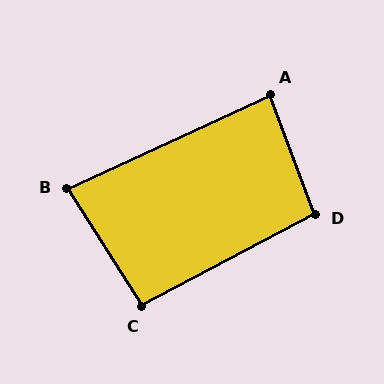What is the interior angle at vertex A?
Approximately 86 degrees (approximately right).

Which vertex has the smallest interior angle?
B, at approximately 82 degrees.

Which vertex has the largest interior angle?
D, at approximately 98 degrees.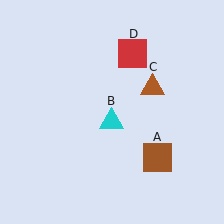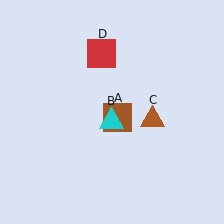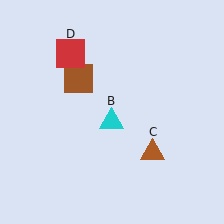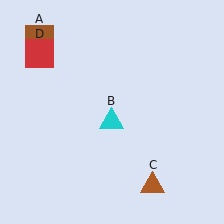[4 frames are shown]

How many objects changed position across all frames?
3 objects changed position: brown square (object A), brown triangle (object C), red square (object D).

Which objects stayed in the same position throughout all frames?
Cyan triangle (object B) remained stationary.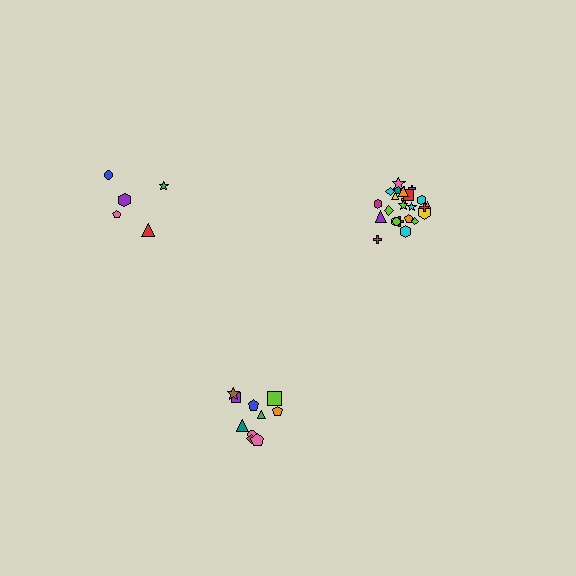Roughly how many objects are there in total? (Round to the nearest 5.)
Roughly 40 objects in total.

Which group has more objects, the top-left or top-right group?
The top-right group.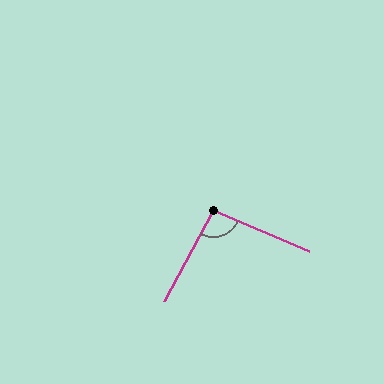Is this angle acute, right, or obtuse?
It is obtuse.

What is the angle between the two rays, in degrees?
Approximately 96 degrees.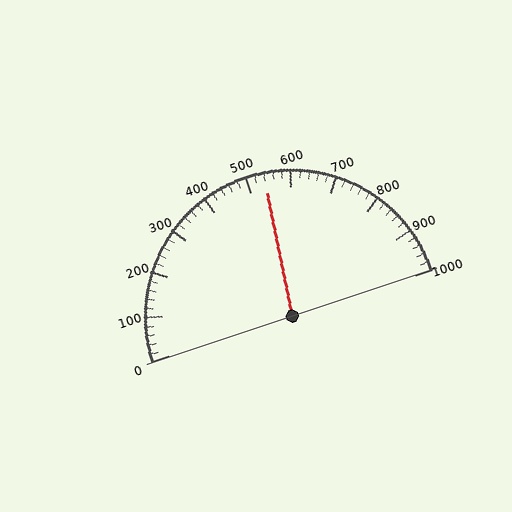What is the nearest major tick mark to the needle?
The nearest major tick mark is 500.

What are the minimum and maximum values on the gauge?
The gauge ranges from 0 to 1000.